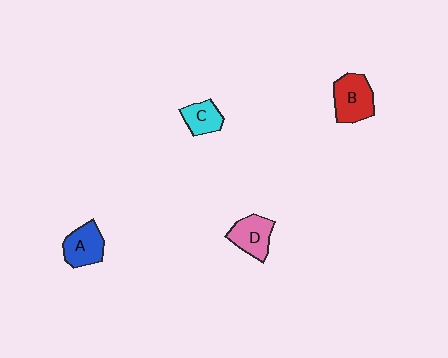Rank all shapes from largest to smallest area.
From largest to smallest: B (red), D (pink), A (blue), C (cyan).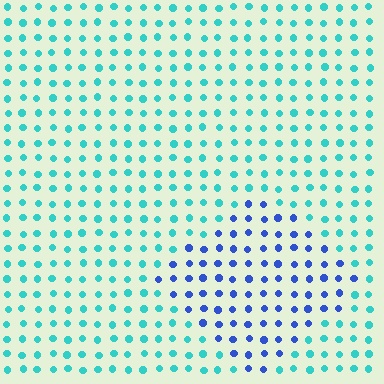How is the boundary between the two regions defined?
The boundary is defined purely by a slight shift in hue (about 51 degrees). Spacing, size, and orientation are identical on both sides.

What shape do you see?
I see a diamond.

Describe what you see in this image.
The image is filled with small cyan elements in a uniform arrangement. A diamond-shaped region is visible where the elements are tinted to a slightly different hue, forming a subtle color boundary.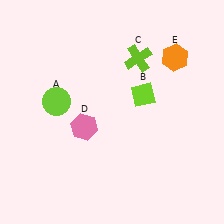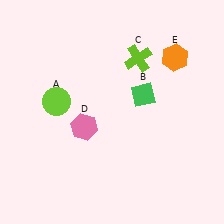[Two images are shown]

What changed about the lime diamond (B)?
In Image 1, B is lime. In Image 2, it changed to green.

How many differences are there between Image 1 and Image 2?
There is 1 difference between the two images.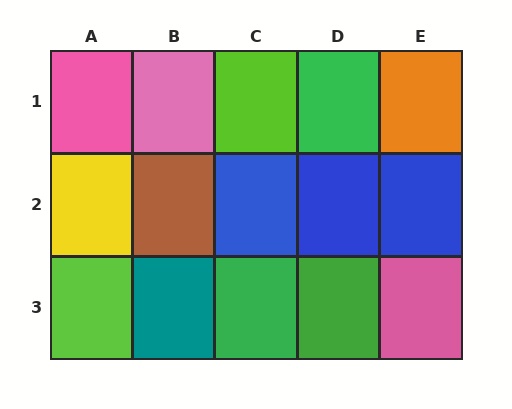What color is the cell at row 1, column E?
Orange.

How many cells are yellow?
1 cell is yellow.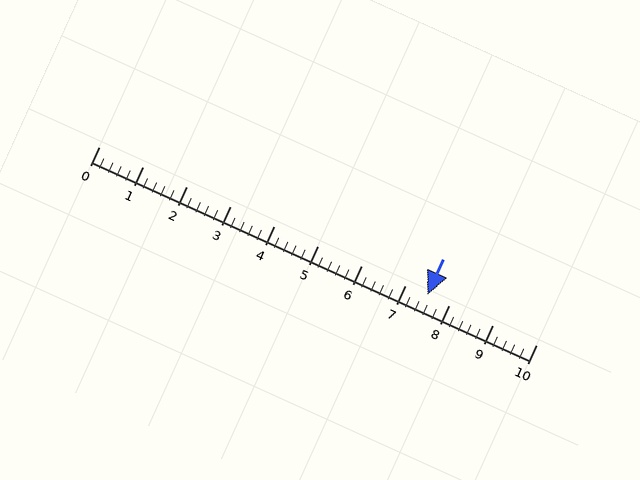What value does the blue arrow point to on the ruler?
The blue arrow points to approximately 7.5.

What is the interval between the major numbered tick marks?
The major tick marks are spaced 1 units apart.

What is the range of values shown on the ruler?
The ruler shows values from 0 to 10.